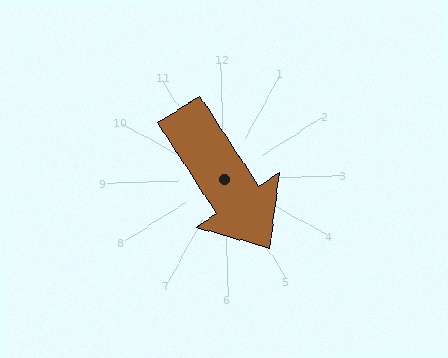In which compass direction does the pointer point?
Southeast.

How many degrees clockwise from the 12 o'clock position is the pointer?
Approximately 149 degrees.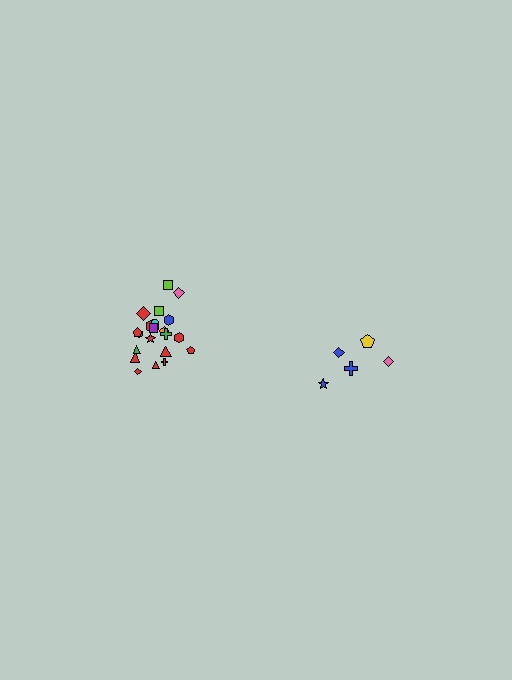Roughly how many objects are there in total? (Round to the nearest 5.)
Roughly 25 objects in total.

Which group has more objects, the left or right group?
The left group.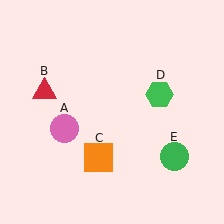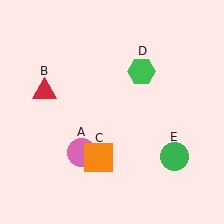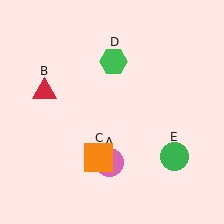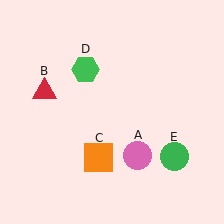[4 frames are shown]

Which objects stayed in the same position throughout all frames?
Red triangle (object B) and orange square (object C) and green circle (object E) remained stationary.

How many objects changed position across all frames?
2 objects changed position: pink circle (object A), green hexagon (object D).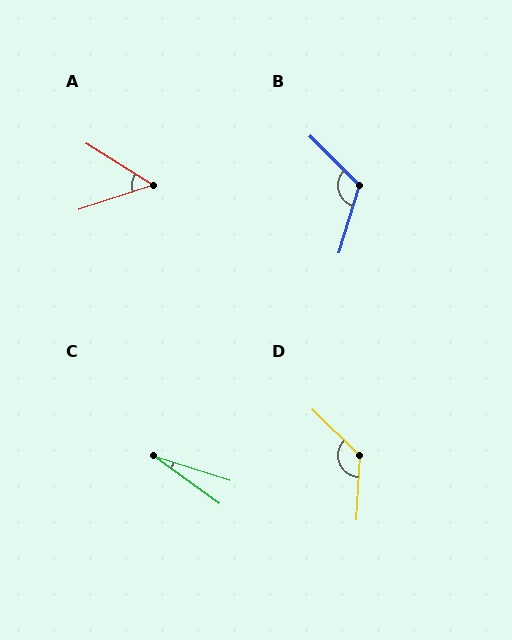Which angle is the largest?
D, at approximately 131 degrees.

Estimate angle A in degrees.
Approximately 51 degrees.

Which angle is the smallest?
C, at approximately 18 degrees.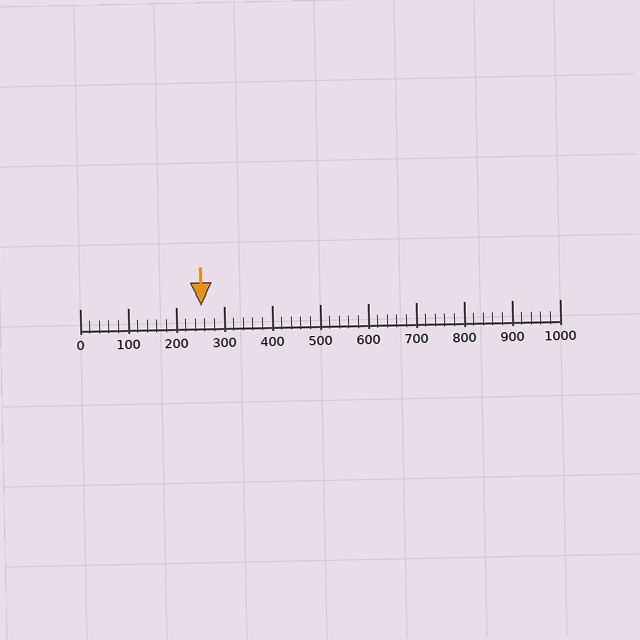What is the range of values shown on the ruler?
The ruler shows values from 0 to 1000.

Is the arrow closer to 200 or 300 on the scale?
The arrow is closer to 300.